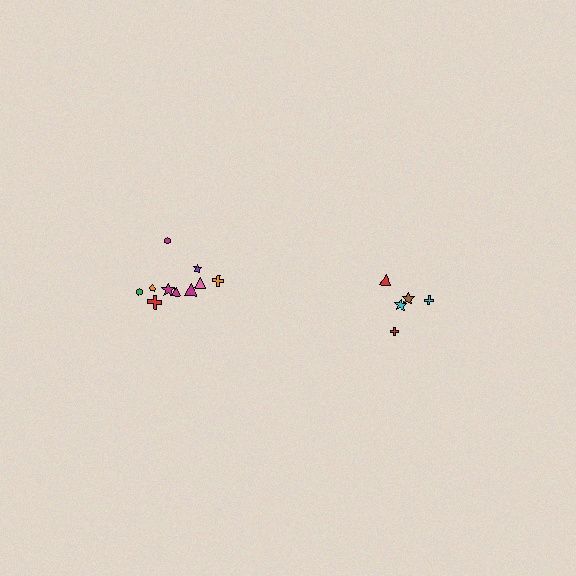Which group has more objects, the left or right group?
The left group.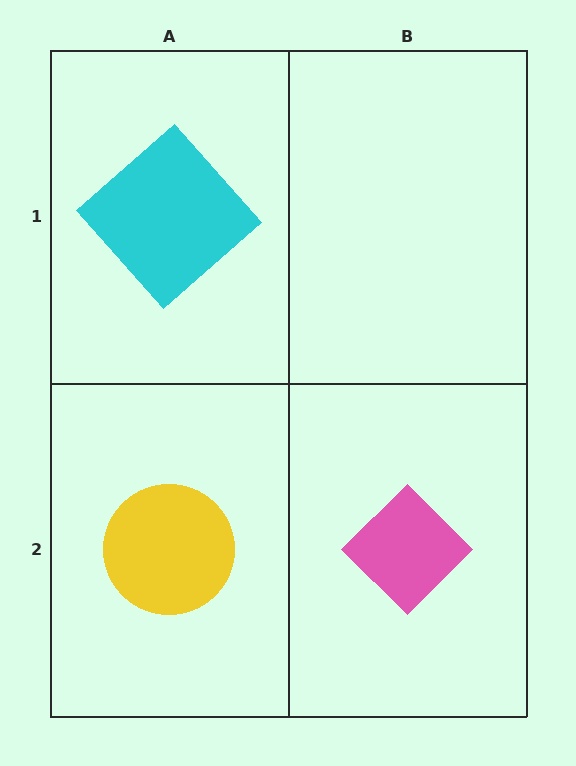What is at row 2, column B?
A pink diamond.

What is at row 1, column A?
A cyan diamond.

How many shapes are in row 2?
2 shapes.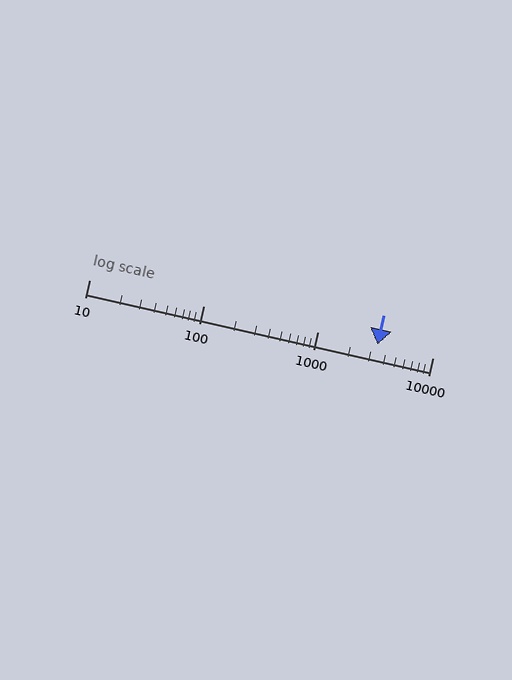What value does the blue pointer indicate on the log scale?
The pointer indicates approximately 3300.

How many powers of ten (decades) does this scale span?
The scale spans 3 decades, from 10 to 10000.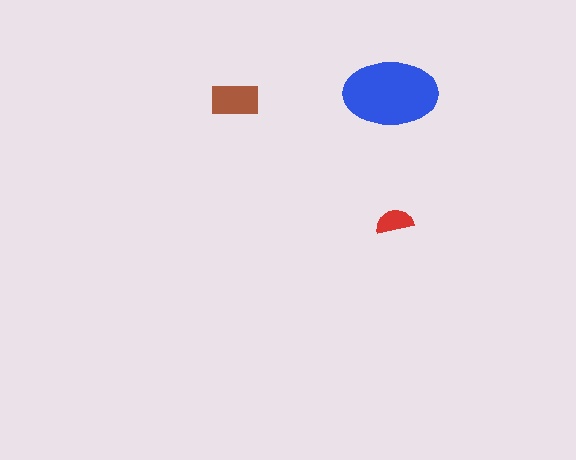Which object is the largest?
The blue ellipse.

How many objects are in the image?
There are 3 objects in the image.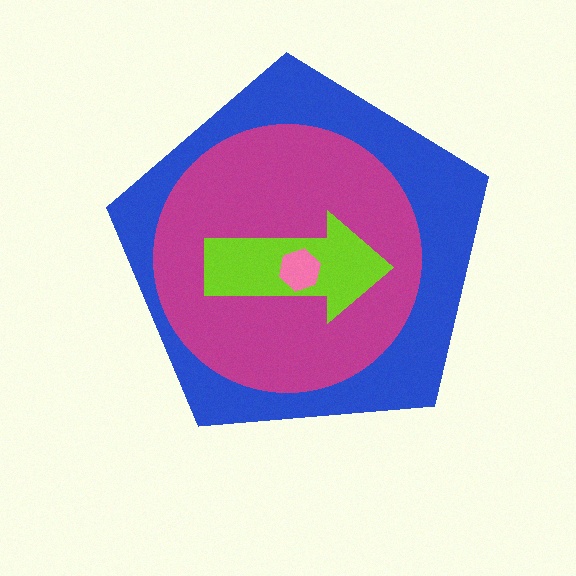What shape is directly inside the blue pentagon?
The magenta circle.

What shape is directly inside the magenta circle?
The lime arrow.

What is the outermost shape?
The blue pentagon.